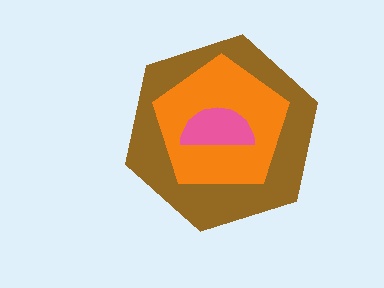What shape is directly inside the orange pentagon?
The pink semicircle.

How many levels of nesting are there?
3.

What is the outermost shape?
The brown hexagon.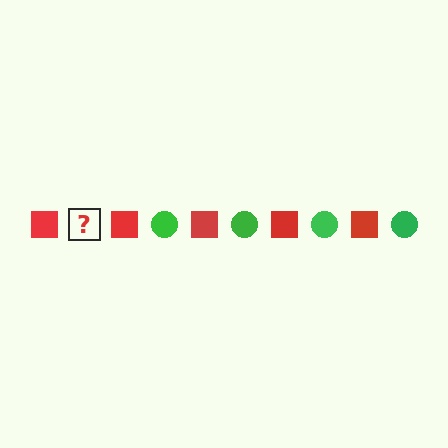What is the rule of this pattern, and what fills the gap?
The rule is that the pattern alternates between red square and green circle. The gap should be filled with a green circle.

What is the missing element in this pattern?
The missing element is a green circle.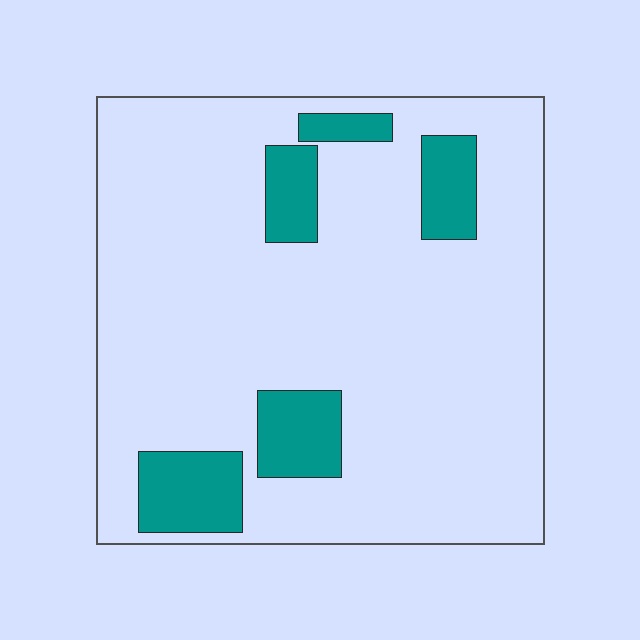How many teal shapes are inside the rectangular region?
5.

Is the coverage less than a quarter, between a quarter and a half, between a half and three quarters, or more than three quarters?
Less than a quarter.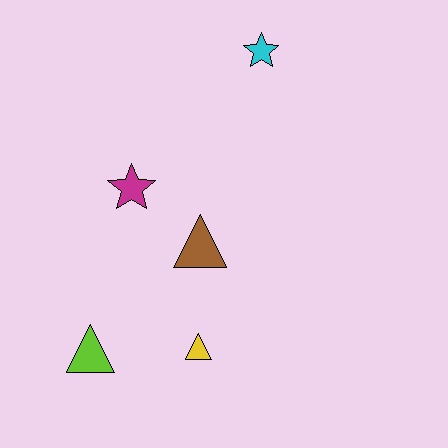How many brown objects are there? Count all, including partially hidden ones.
There is 1 brown object.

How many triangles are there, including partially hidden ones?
There are 3 triangles.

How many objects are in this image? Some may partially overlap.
There are 5 objects.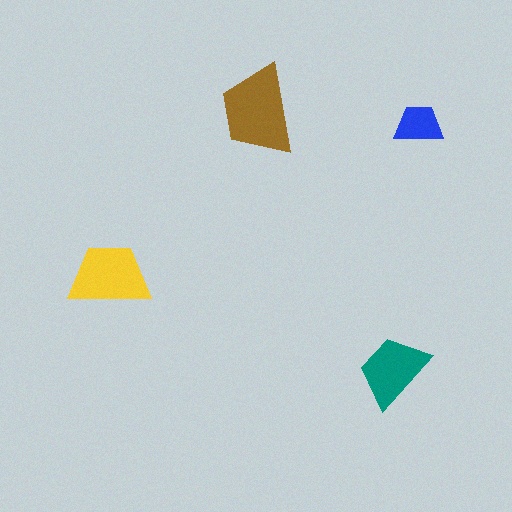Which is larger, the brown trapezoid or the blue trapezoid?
The brown one.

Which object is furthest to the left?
The yellow trapezoid is leftmost.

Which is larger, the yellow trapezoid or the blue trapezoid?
The yellow one.